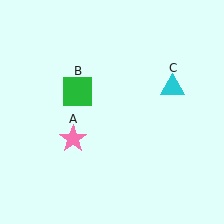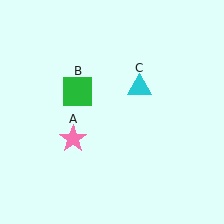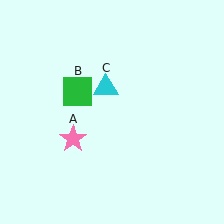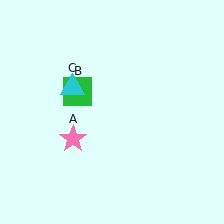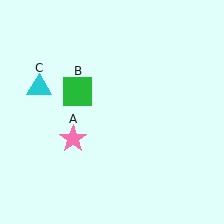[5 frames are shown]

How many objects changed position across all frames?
1 object changed position: cyan triangle (object C).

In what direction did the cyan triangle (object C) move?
The cyan triangle (object C) moved left.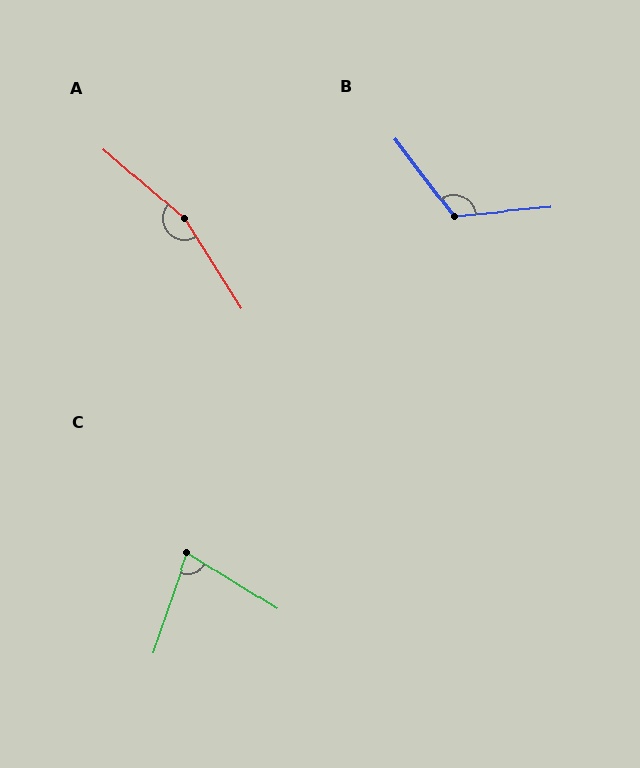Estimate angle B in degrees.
Approximately 122 degrees.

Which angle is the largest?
A, at approximately 163 degrees.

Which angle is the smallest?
C, at approximately 77 degrees.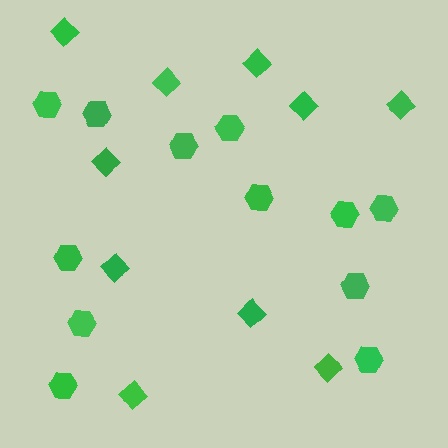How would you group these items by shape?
There are 2 groups: one group of diamonds (10) and one group of hexagons (12).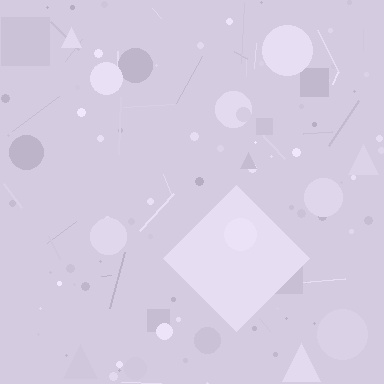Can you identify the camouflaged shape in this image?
The camouflaged shape is a diamond.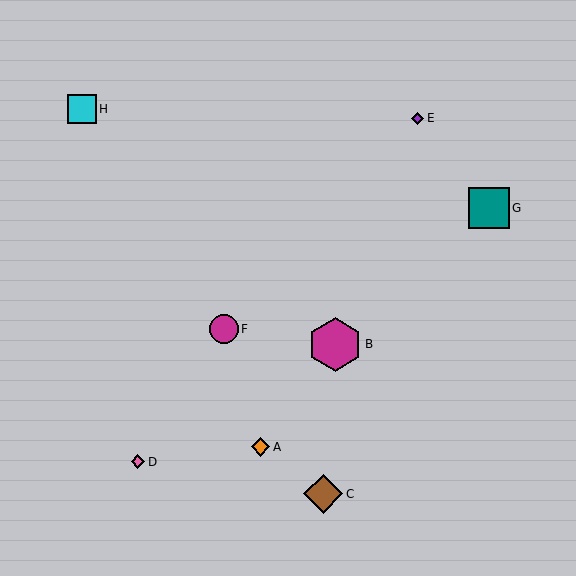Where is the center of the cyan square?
The center of the cyan square is at (82, 109).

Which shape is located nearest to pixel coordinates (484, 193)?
The teal square (labeled G) at (489, 208) is nearest to that location.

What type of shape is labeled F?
Shape F is a magenta circle.